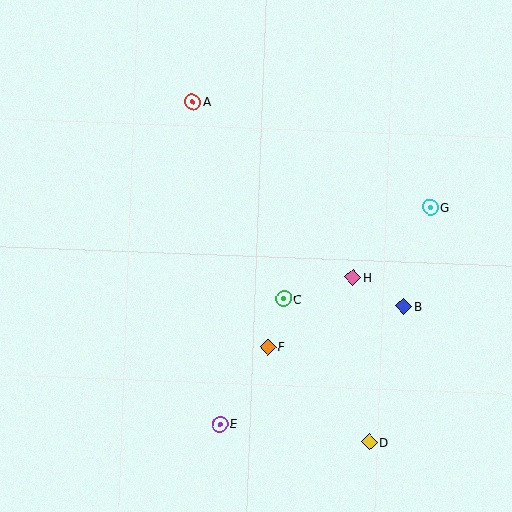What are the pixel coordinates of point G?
Point G is at (430, 207).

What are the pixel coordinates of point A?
Point A is at (192, 102).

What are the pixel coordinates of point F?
Point F is at (268, 347).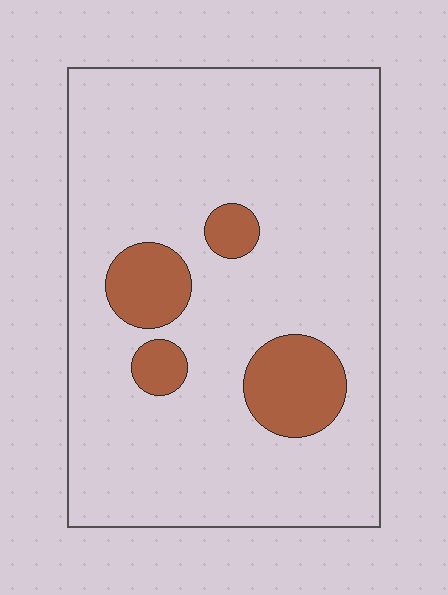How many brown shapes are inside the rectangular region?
4.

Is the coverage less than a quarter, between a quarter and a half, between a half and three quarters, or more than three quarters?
Less than a quarter.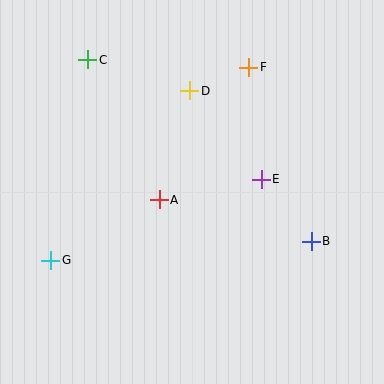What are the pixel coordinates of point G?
Point G is at (51, 260).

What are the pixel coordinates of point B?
Point B is at (311, 241).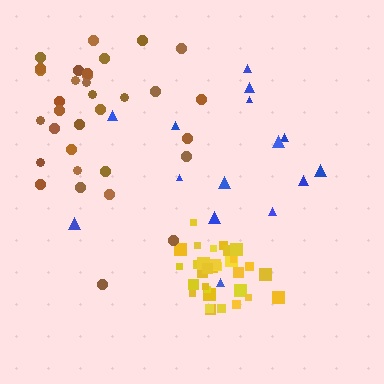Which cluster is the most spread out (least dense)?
Blue.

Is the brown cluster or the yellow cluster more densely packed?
Yellow.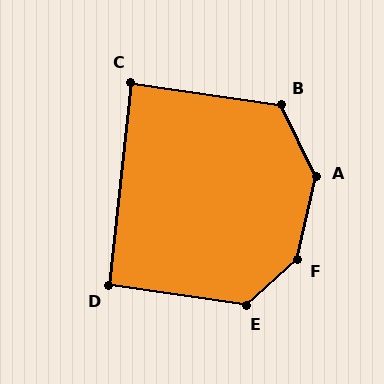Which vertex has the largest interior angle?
F, at approximately 144 degrees.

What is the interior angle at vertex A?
Approximately 141 degrees (obtuse).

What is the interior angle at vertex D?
Approximately 92 degrees (approximately right).